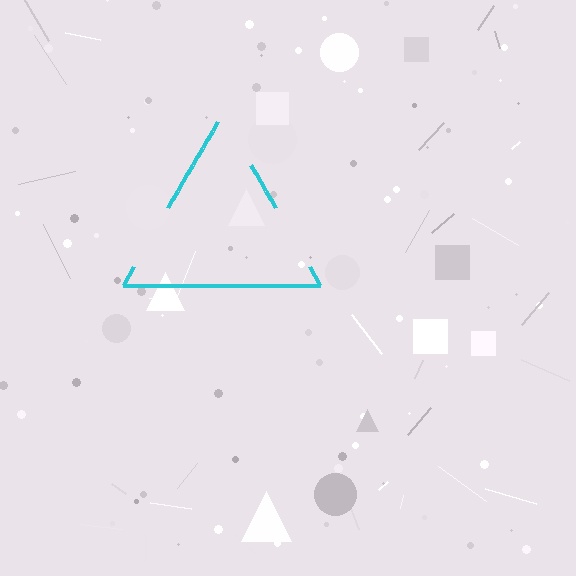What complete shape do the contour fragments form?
The contour fragments form a triangle.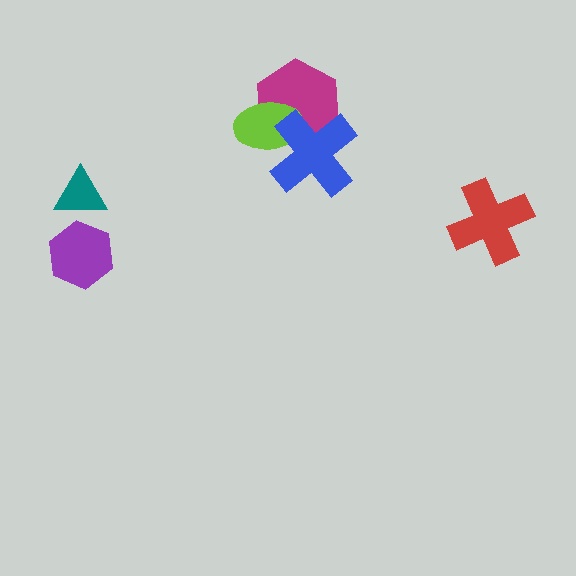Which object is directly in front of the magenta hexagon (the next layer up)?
The lime ellipse is directly in front of the magenta hexagon.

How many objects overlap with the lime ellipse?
2 objects overlap with the lime ellipse.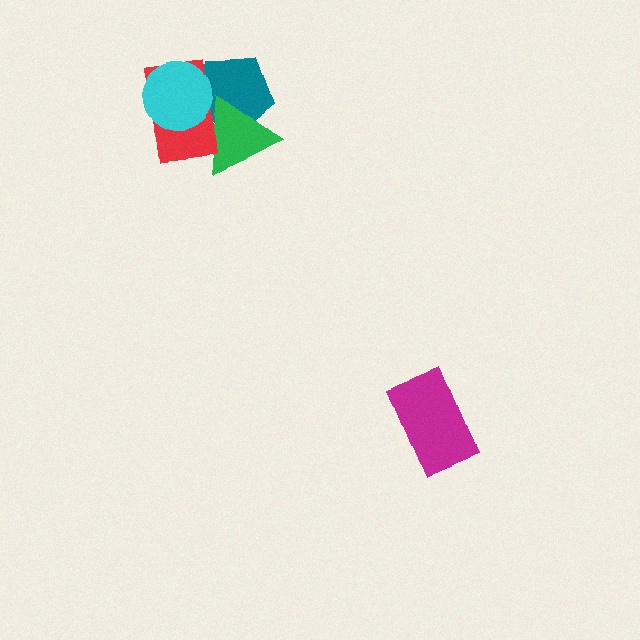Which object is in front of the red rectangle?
The cyan circle is in front of the red rectangle.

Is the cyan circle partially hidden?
No, no other shape covers it.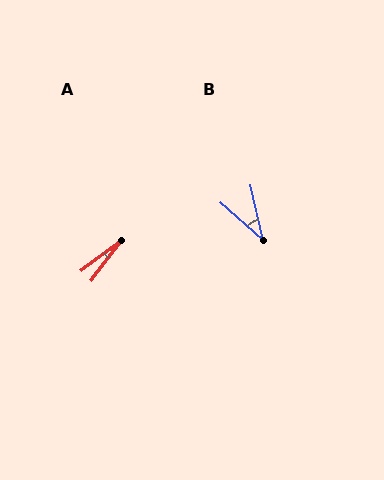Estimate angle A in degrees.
Approximately 16 degrees.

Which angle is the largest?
B, at approximately 35 degrees.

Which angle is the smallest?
A, at approximately 16 degrees.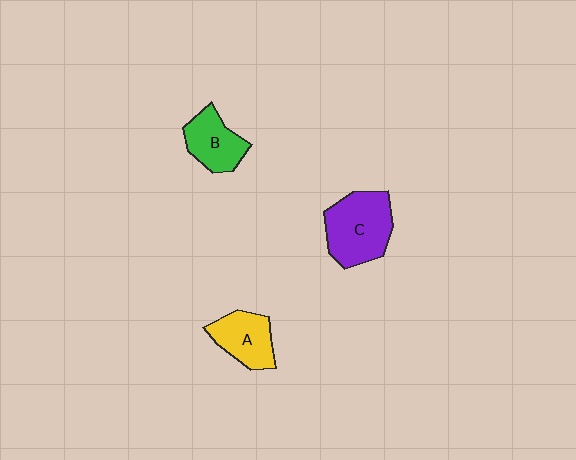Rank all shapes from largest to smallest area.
From largest to smallest: C (purple), A (yellow), B (green).